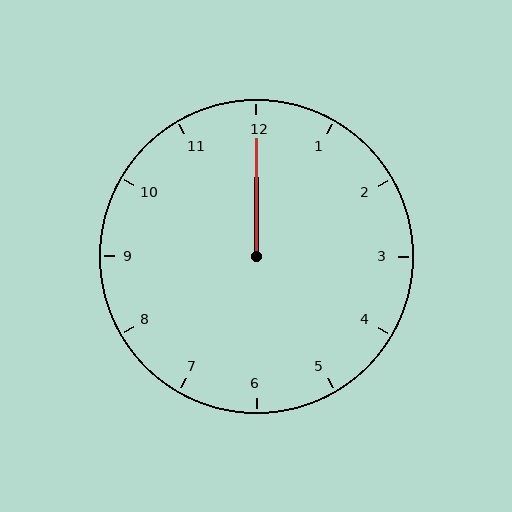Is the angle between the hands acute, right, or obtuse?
It is acute.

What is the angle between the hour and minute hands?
Approximately 0 degrees.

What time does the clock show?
12:00.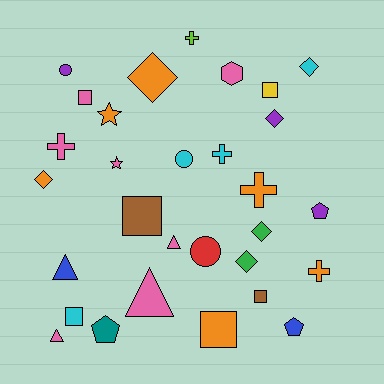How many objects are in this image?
There are 30 objects.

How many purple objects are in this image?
There are 3 purple objects.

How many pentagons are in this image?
There are 3 pentagons.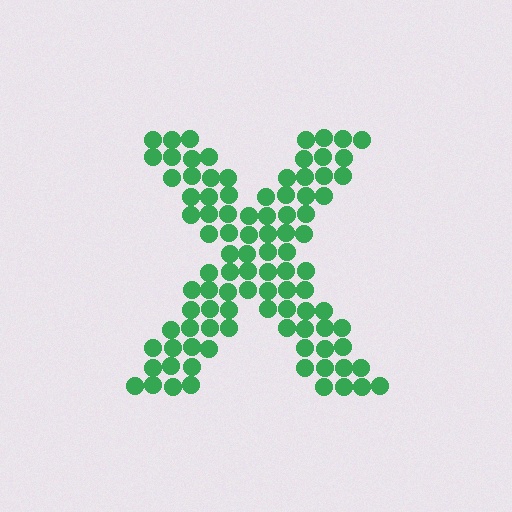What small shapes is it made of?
It is made of small circles.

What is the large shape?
The large shape is the letter X.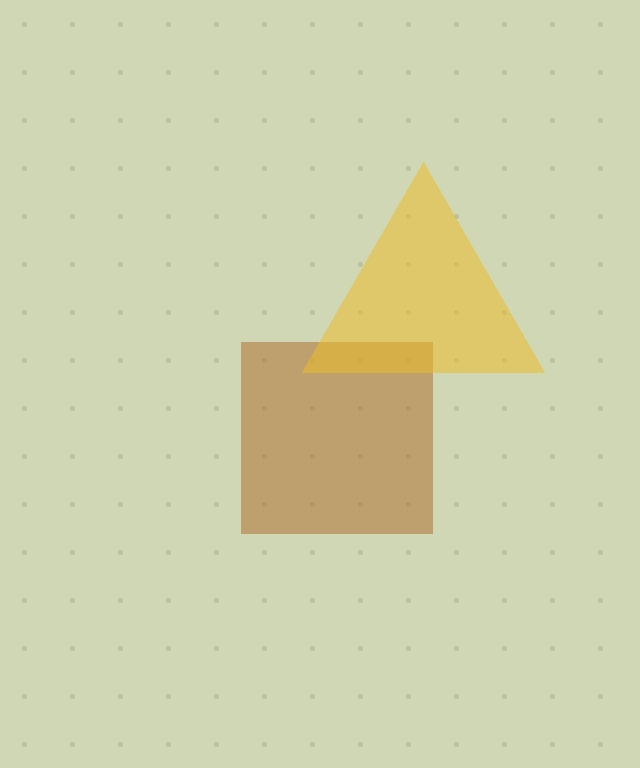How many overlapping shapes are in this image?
There are 2 overlapping shapes in the image.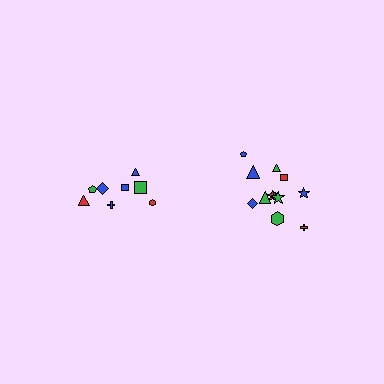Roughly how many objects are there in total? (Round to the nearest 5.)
Roughly 20 objects in total.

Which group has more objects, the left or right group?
The right group.